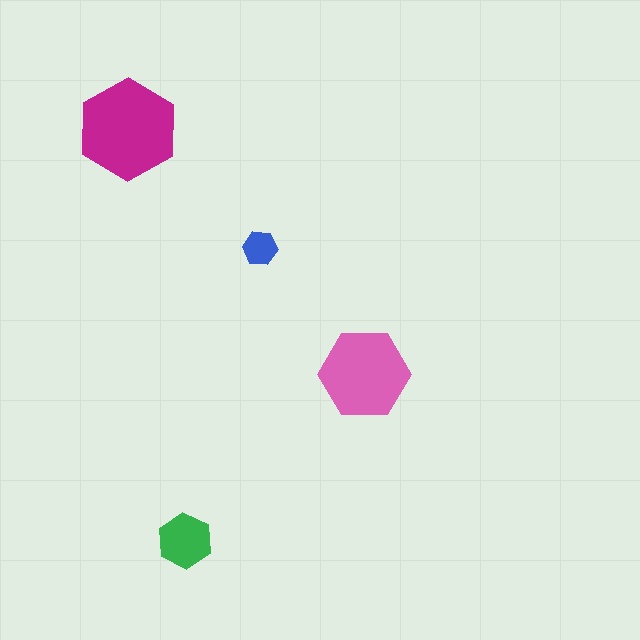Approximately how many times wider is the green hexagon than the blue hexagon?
About 1.5 times wider.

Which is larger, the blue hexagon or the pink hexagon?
The pink one.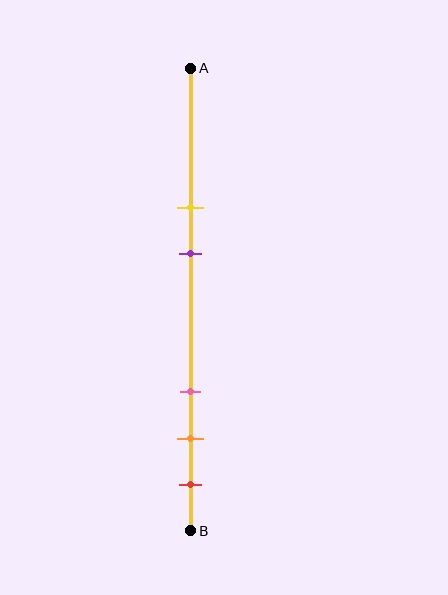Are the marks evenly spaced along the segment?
No, the marks are not evenly spaced.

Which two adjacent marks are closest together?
The orange and red marks are the closest adjacent pair.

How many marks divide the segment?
There are 5 marks dividing the segment.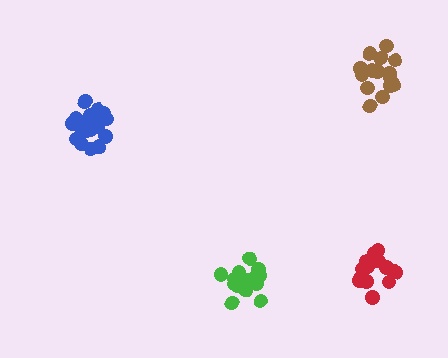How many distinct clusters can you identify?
There are 4 distinct clusters.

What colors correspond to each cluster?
The clusters are colored: brown, green, red, blue.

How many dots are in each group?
Group 1: 17 dots, Group 2: 17 dots, Group 3: 14 dots, Group 4: 20 dots (68 total).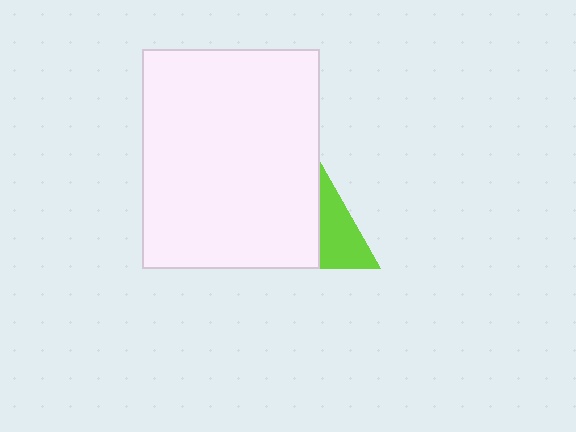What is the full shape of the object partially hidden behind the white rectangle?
The partially hidden object is a lime triangle.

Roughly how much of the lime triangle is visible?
A small part of it is visible (roughly 41%).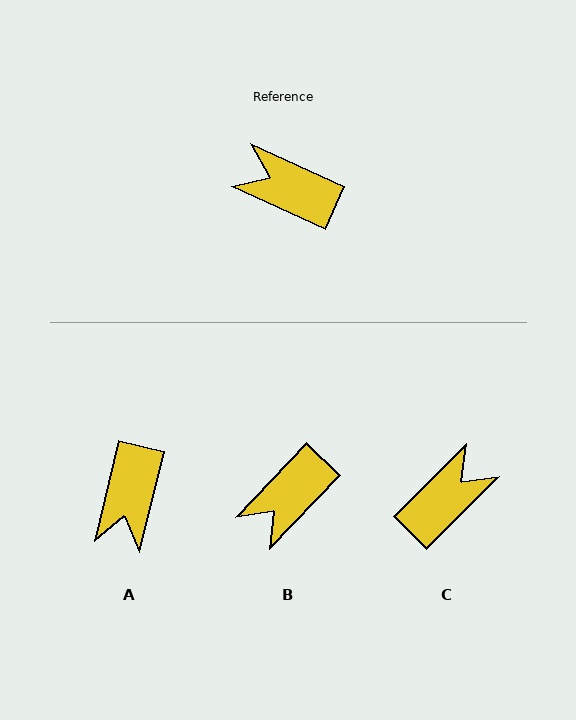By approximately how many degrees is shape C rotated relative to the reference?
Approximately 110 degrees clockwise.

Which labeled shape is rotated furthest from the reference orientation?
C, about 110 degrees away.